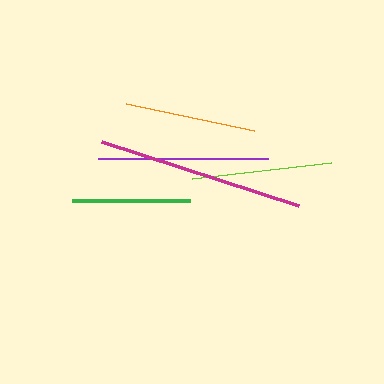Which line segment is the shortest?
The green line is the shortest at approximately 119 pixels.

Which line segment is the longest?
The magenta line is the longest at approximately 207 pixels.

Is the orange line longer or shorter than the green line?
The orange line is longer than the green line.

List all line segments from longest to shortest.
From longest to shortest: magenta, purple, lime, orange, green.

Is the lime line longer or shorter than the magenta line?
The magenta line is longer than the lime line.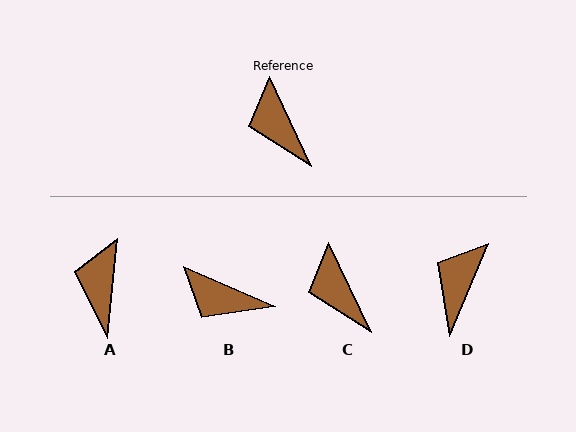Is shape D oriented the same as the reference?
No, it is off by about 48 degrees.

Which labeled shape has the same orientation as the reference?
C.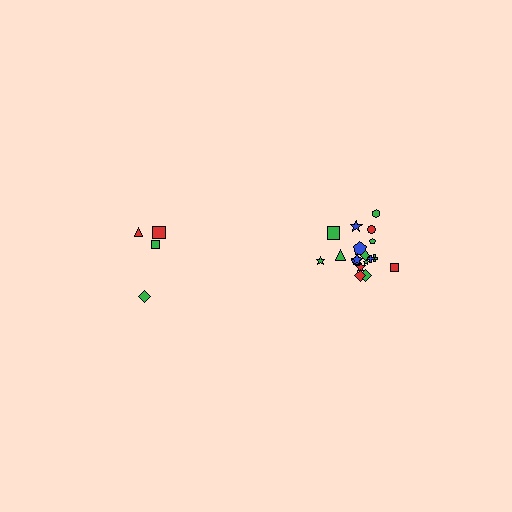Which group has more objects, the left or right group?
The right group.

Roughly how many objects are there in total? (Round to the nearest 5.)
Roughly 20 objects in total.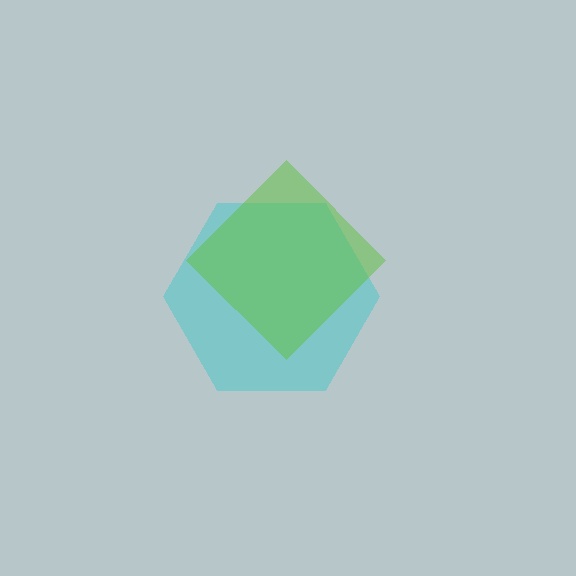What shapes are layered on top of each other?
The layered shapes are: a cyan hexagon, a lime diamond.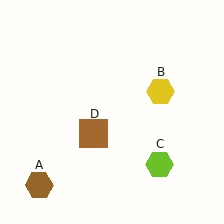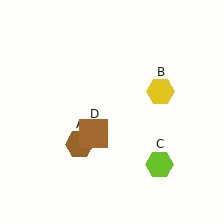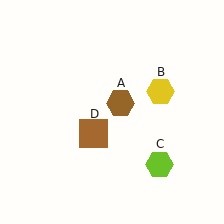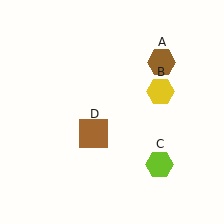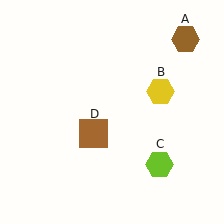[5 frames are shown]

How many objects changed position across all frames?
1 object changed position: brown hexagon (object A).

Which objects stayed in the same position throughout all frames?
Yellow hexagon (object B) and lime hexagon (object C) and brown square (object D) remained stationary.